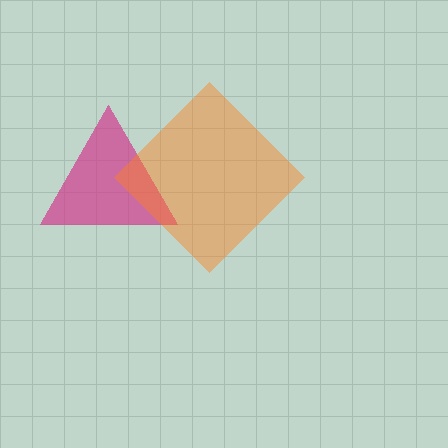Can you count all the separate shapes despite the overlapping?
Yes, there are 2 separate shapes.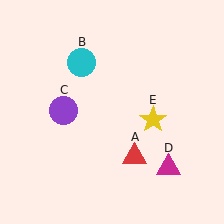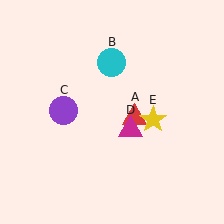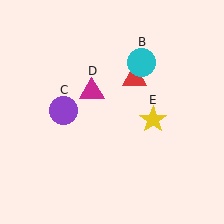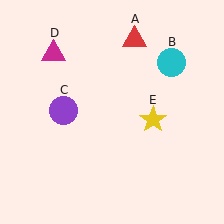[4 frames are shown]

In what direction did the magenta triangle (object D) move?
The magenta triangle (object D) moved up and to the left.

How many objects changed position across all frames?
3 objects changed position: red triangle (object A), cyan circle (object B), magenta triangle (object D).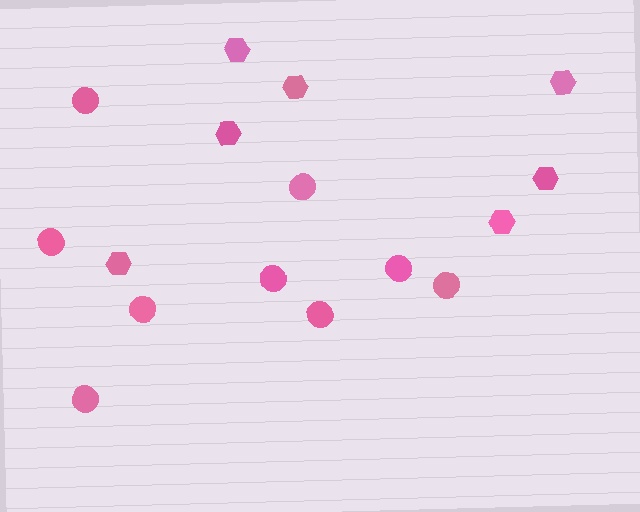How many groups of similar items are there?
There are 2 groups: one group of hexagons (7) and one group of circles (9).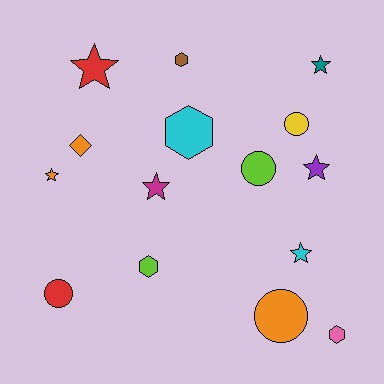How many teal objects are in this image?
There is 1 teal object.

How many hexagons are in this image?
There are 4 hexagons.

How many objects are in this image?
There are 15 objects.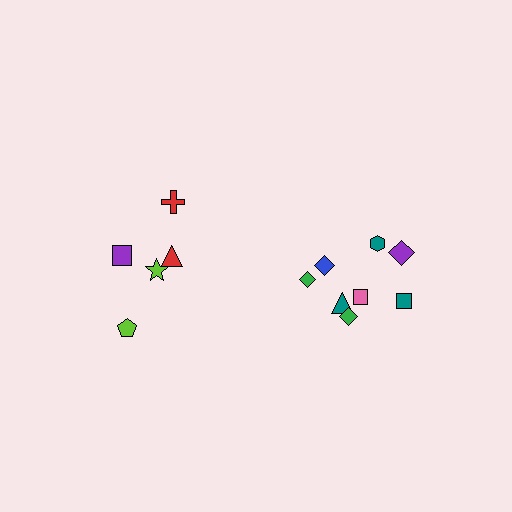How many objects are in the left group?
There are 5 objects.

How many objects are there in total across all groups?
There are 13 objects.